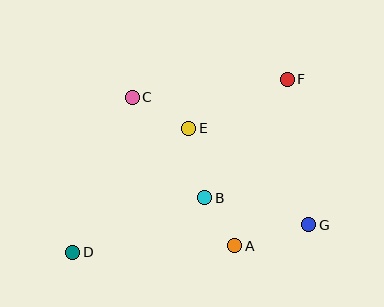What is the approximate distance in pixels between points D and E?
The distance between D and E is approximately 170 pixels.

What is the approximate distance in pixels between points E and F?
The distance between E and F is approximately 110 pixels.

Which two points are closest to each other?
Points A and B are closest to each other.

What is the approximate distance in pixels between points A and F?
The distance between A and F is approximately 175 pixels.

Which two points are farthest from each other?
Points D and F are farthest from each other.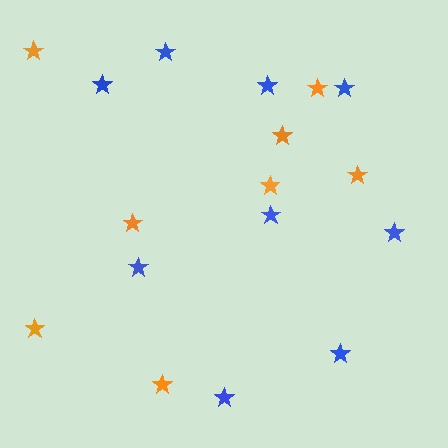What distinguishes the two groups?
There are 2 groups: one group of orange stars (8) and one group of blue stars (9).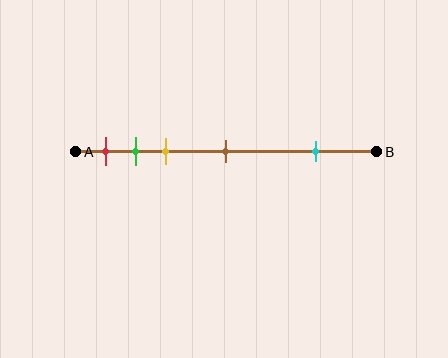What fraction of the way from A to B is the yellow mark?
The yellow mark is approximately 30% (0.3) of the way from A to B.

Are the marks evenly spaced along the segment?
No, the marks are not evenly spaced.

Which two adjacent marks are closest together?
The green and yellow marks are the closest adjacent pair.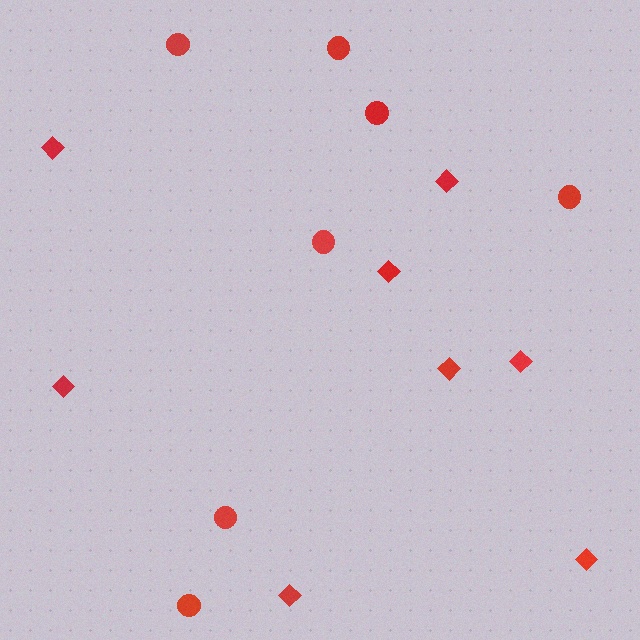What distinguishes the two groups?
There are 2 groups: one group of circles (7) and one group of diamonds (8).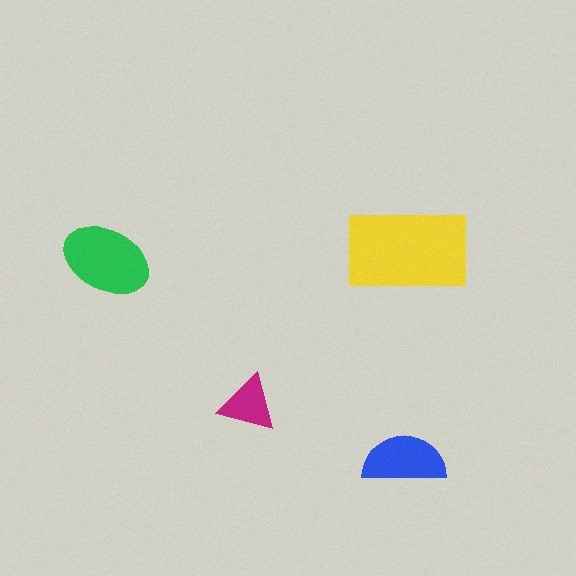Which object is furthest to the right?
The yellow rectangle is rightmost.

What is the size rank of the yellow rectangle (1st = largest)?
1st.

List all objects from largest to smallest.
The yellow rectangle, the green ellipse, the blue semicircle, the magenta triangle.